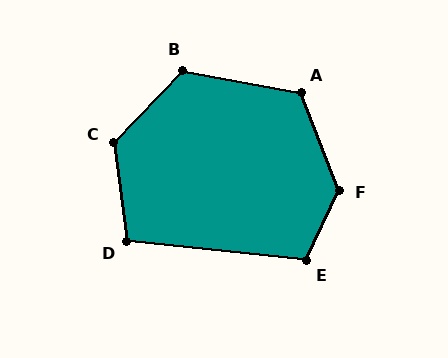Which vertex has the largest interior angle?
F, at approximately 134 degrees.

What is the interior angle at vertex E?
Approximately 109 degrees (obtuse).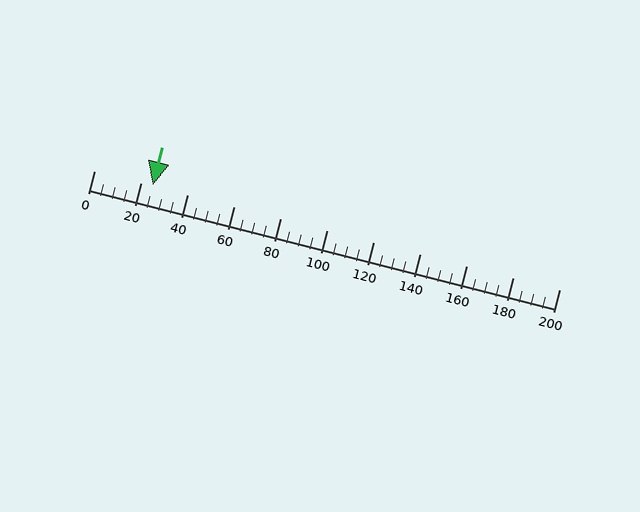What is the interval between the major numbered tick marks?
The major tick marks are spaced 20 units apart.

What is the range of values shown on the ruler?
The ruler shows values from 0 to 200.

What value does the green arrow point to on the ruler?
The green arrow points to approximately 25.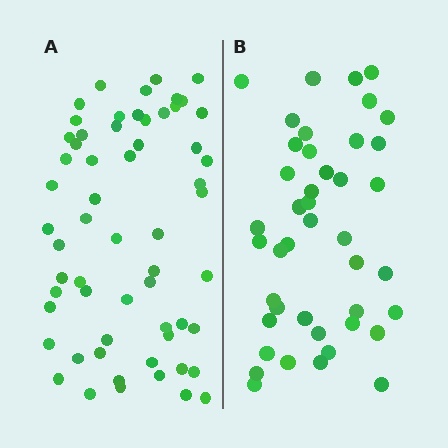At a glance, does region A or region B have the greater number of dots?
Region A (the left region) has more dots.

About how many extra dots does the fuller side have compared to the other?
Region A has approximately 15 more dots than region B.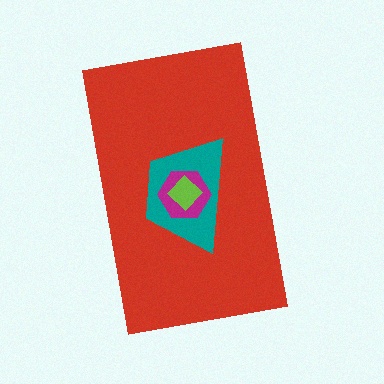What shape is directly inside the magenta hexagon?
The lime diamond.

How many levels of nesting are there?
4.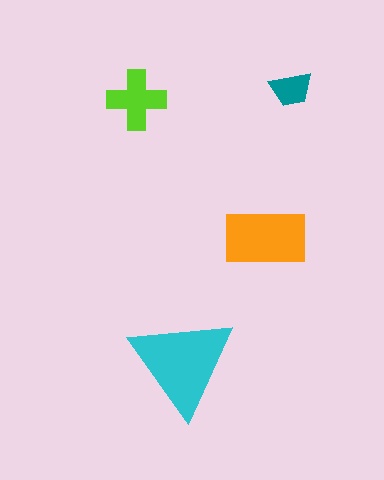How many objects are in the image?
There are 4 objects in the image.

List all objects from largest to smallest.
The cyan triangle, the orange rectangle, the lime cross, the teal trapezoid.